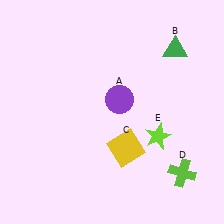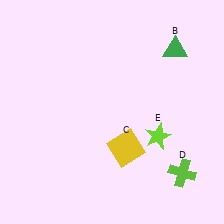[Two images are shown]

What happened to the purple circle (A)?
The purple circle (A) was removed in Image 2. It was in the top-right area of Image 1.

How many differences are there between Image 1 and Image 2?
There is 1 difference between the two images.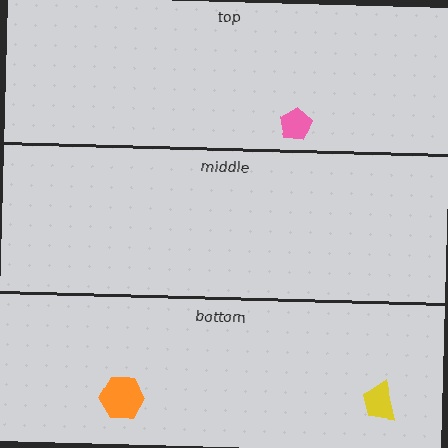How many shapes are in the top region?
1.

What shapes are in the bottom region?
The orange hexagon, the yellow trapezoid.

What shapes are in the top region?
The pink pentagon.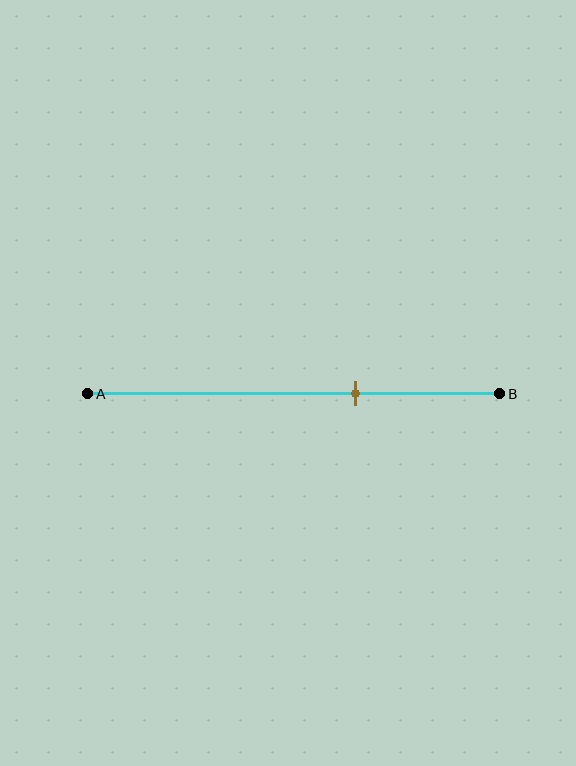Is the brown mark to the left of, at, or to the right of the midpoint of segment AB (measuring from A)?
The brown mark is to the right of the midpoint of segment AB.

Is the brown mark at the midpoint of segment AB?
No, the mark is at about 65% from A, not at the 50% midpoint.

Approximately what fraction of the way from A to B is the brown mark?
The brown mark is approximately 65% of the way from A to B.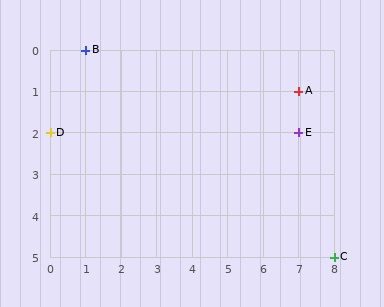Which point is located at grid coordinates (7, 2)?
Point E is at (7, 2).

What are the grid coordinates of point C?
Point C is at grid coordinates (8, 5).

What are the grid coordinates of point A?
Point A is at grid coordinates (7, 1).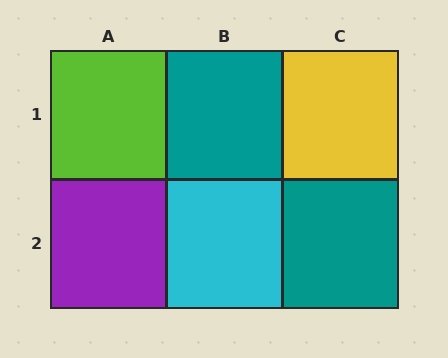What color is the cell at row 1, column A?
Lime.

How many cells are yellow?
1 cell is yellow.